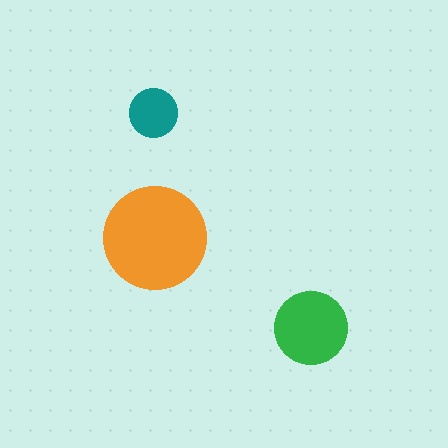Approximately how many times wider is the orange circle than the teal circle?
About 2 times wider.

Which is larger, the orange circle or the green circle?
The orange one.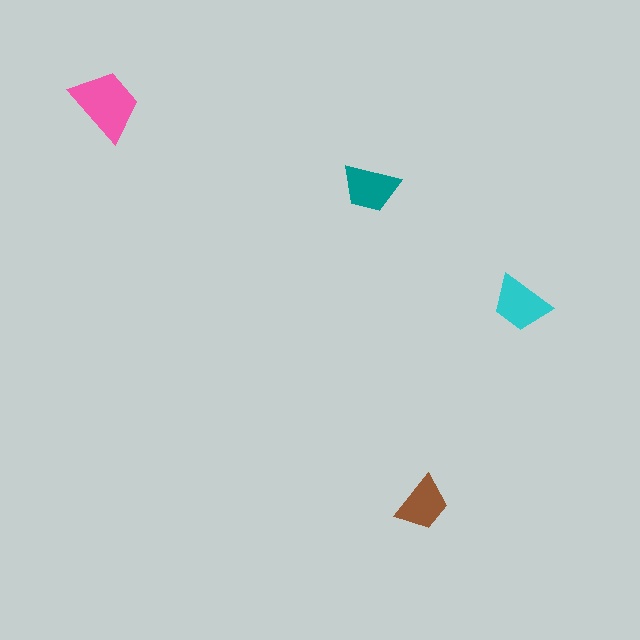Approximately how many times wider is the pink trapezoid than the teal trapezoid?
About 1.5 times wider.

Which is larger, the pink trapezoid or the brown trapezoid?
The pink one.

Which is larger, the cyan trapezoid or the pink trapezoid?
The pink one.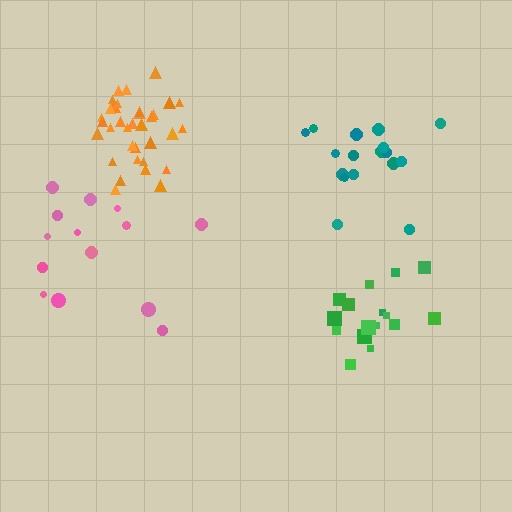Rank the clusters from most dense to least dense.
orange, green, teal, pink.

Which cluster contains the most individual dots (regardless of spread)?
Orange (35).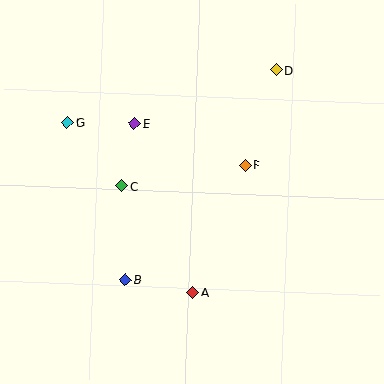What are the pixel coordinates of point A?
Point A is at (193, 292).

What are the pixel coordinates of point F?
Point F is at (245, 165).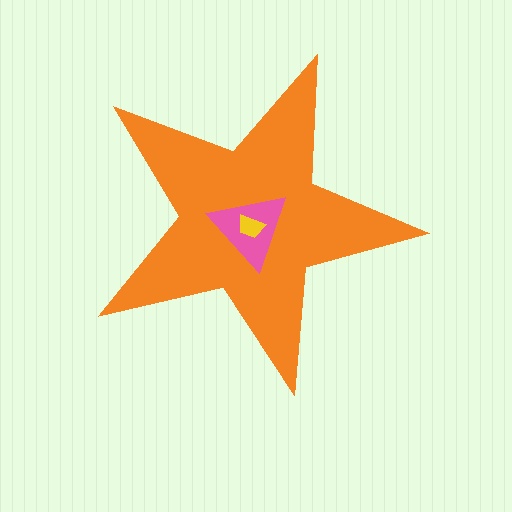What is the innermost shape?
The yellow trapezoid.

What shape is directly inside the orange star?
The pink triangle.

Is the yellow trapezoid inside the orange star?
Yes.